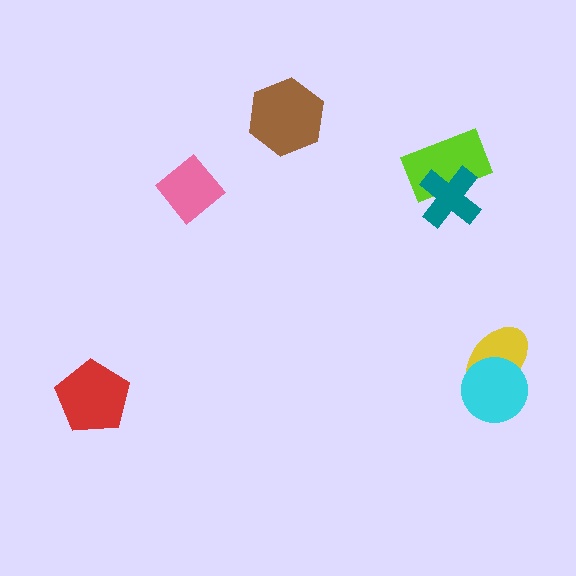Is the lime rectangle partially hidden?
Yes, it is partially covered by another shape.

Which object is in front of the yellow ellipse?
The cyan circle is in front of the yellow ellipse.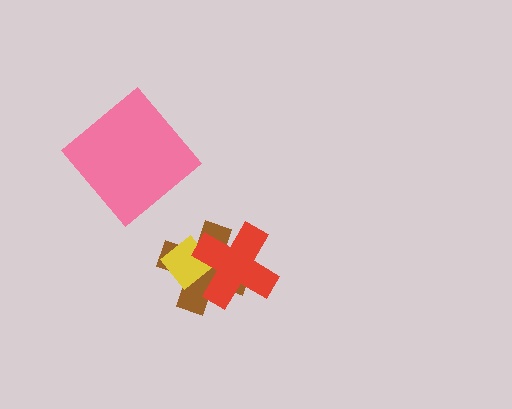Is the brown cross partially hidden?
Yes, it is partially covered by another shape.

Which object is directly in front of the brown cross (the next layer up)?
The yellow diamond is directly in front of the brown cross.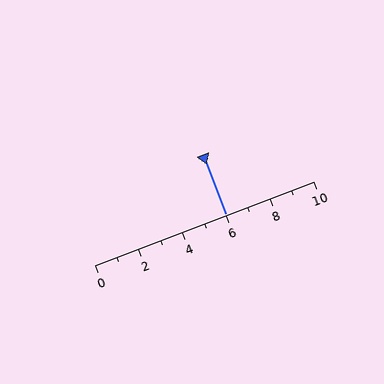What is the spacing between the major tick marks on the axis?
The major ticks are spaced 2 apart.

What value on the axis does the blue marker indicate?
The marker indicates approximately 6.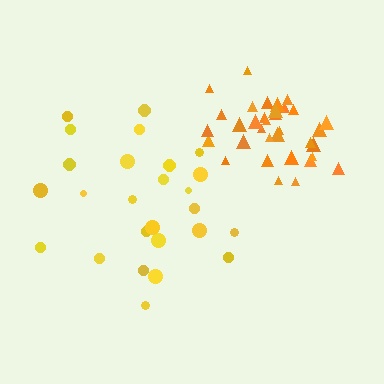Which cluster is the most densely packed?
Orange.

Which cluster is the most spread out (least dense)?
Yellow.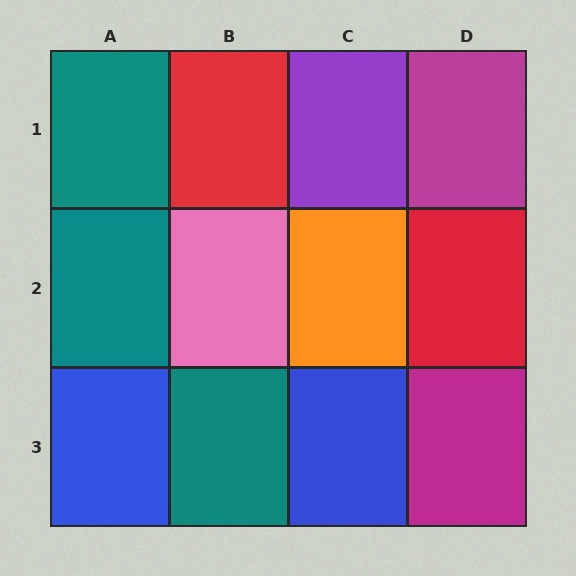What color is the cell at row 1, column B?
Red.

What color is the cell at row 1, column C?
Purple.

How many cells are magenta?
2 cells are magenta.